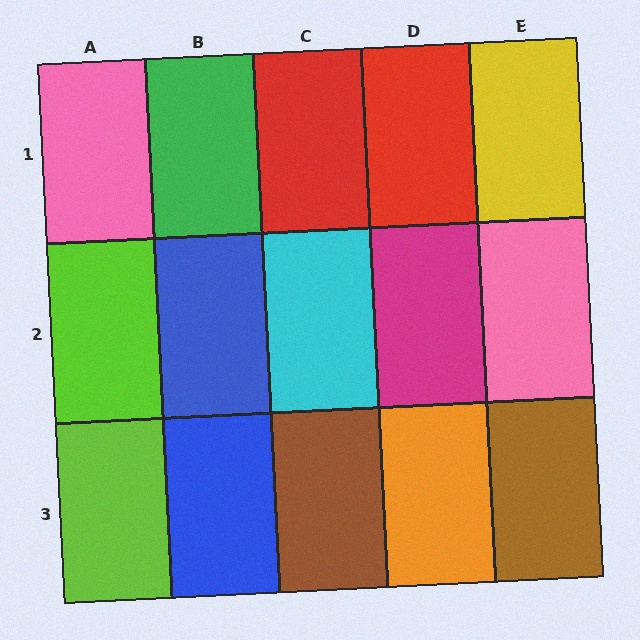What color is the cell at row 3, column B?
Blue.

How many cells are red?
2 cells are red.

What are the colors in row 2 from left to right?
Lime, blue, cyan, magenta, pink.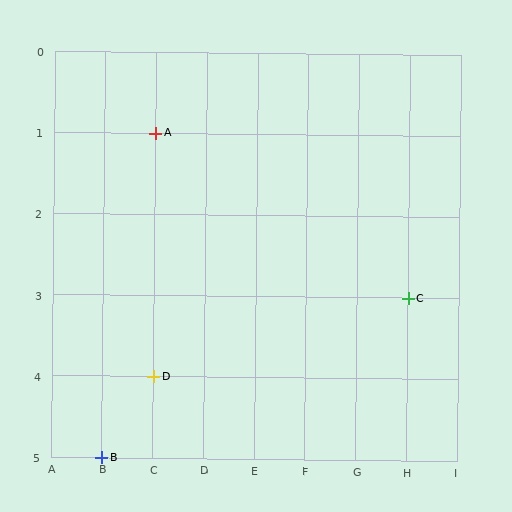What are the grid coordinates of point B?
Point B is at grid coordinates (B, 5).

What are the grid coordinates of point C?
Point C is at grid coordinates (H, 3).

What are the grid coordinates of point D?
Point D is at grid coordinates (C, 4).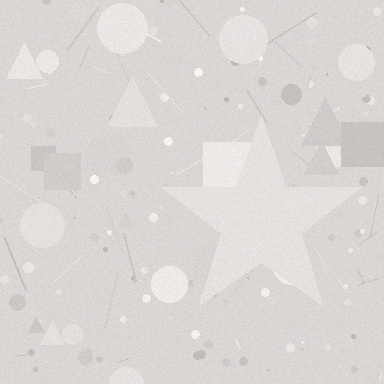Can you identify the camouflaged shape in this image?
The camouflaged shape is a star.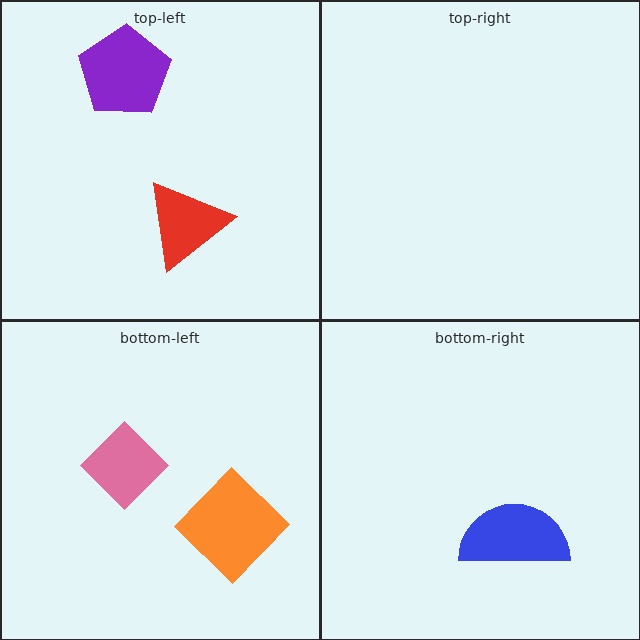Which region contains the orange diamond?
The bottom-left region.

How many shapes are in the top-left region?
2.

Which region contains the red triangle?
The top-left region.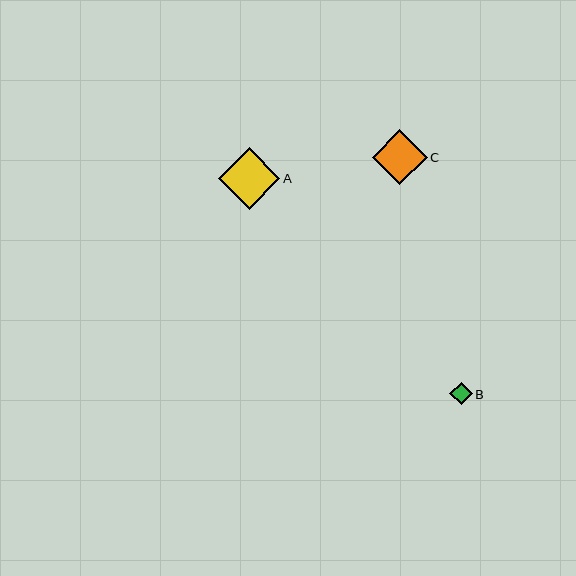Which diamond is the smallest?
Diamond B is the smallest with a size of approximately 22 pixels.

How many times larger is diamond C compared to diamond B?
Diamond C is approximately 2.5 times the size of diamond B.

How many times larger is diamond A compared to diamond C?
Diamond A is approximately 1.1 times the size of diamond C.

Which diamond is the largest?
Diamond A is the largest with a size of approximately 62 pixels.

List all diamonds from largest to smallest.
From largest to smallest: A, C, B.